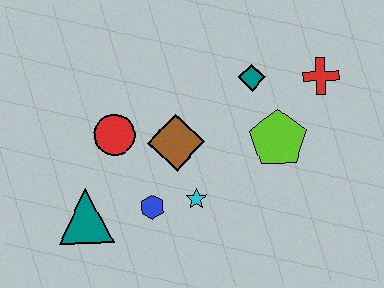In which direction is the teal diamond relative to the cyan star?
The teal diamond is above the cyan star.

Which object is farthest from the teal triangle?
The red cross is farthest from the teal triangle.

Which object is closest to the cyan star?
The blue hexagon is closest to the cyan star.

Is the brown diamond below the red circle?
Yes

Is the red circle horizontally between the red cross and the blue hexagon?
No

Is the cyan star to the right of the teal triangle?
Yes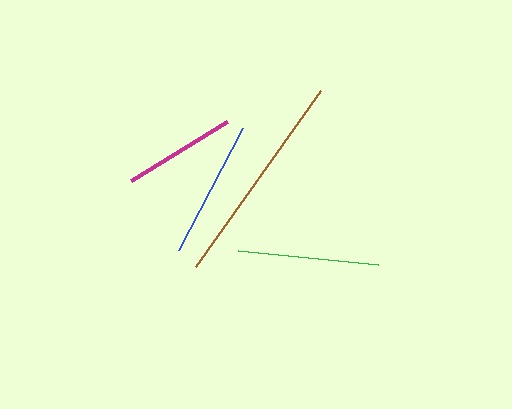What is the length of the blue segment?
The blue segment is approximately 138 pixels long.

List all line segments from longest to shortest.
From longest to shortest: brown, green, blue, magenta.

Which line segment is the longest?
The brown line is the longest at approximately 216 pixels.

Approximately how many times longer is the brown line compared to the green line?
The brown line is approximately 1.5 times the length of the green line.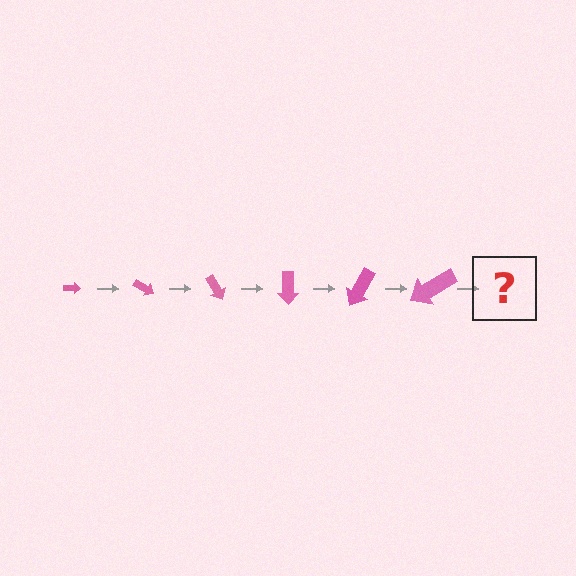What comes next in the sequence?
The next element should be an arrow, larger than the previous one and rotated 180 degrees from the start.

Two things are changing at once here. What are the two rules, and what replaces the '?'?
The two rules are that the arrow grows larger each step and it rotates 30 degrees each step. The '?' should be an arrow, larger than the previous one and rotated 180 degrees from the start.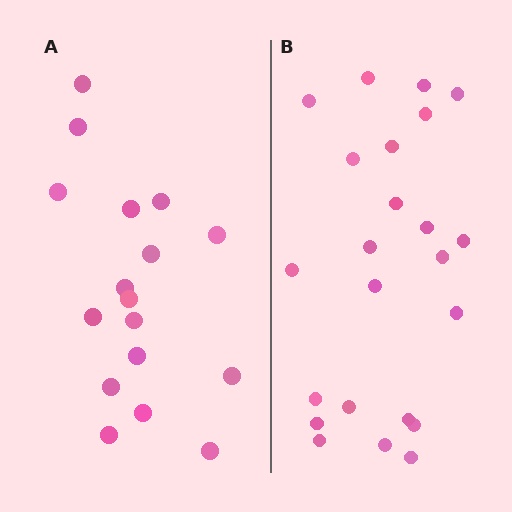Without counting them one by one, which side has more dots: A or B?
Region B (the right region) has more dots.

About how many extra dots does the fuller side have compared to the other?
Region B has about 6 more dots than region A.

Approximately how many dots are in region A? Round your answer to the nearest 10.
About 20 dots. (The exact count is 17, which rounds to 20.)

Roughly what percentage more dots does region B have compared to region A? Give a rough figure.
About 35% more.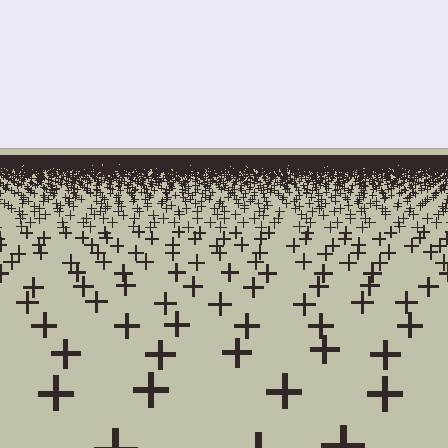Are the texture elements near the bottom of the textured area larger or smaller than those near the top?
Larger. Near the bottom, elements are closer to the viewer and appear at a bigger on-screen size.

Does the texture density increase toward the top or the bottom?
Density increases toward the top.